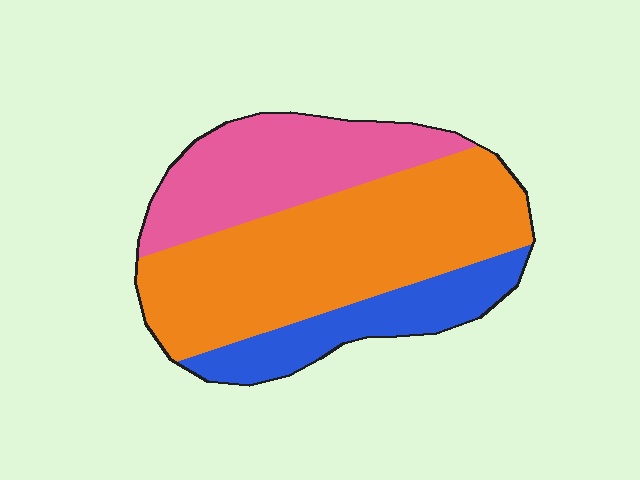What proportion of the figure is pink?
Pink covers 29% of the figure.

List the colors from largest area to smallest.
From largest to smallest: orange, pink, blue.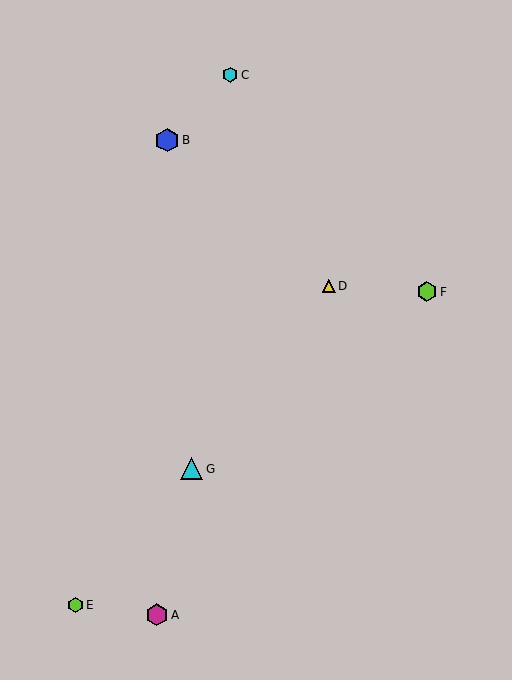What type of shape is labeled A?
Shape A is a magenta hexagon.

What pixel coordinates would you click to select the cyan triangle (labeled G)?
Click at (192, 469) to select the cyan triangle G.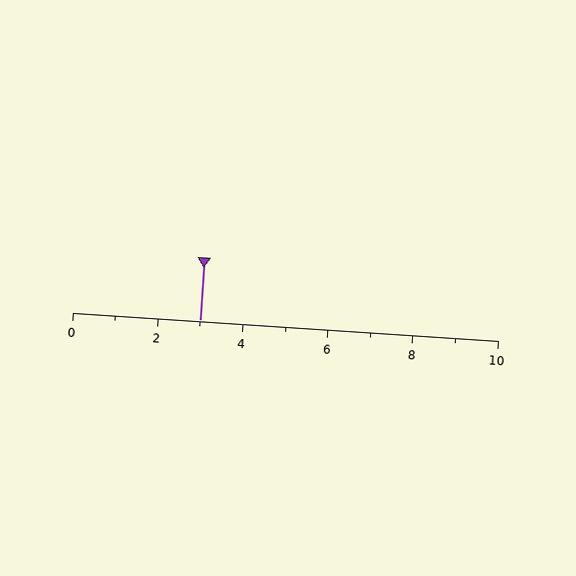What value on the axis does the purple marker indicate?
The marker indicates approximately 3.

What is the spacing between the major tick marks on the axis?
The major ticks are spaced 2 apart.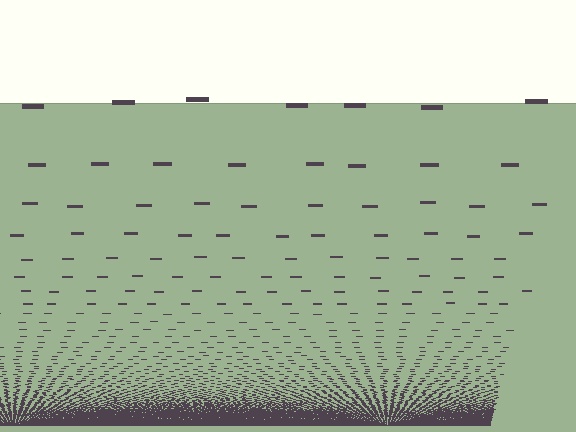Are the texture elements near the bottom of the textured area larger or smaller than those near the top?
Smaller. The gradient is inverted — elements near the bottom are smaller and denser.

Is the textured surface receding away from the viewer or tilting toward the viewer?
The surface appears to tilt toward the viewer. Texture elements get larger and sparser toward the top.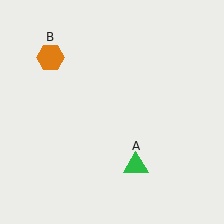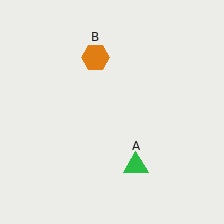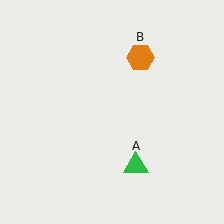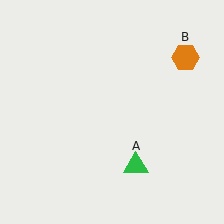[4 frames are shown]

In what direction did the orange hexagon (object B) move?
The orange hexagon (object B) moved right.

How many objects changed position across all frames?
1 object changed position: orange hexagon (object B).